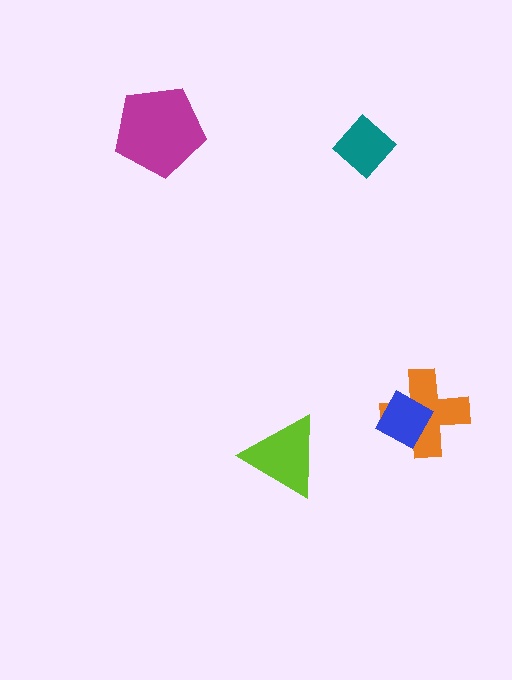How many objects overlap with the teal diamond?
0 objects overlap with the teal diamond.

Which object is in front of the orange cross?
The blue diamond is in front of the orange cross.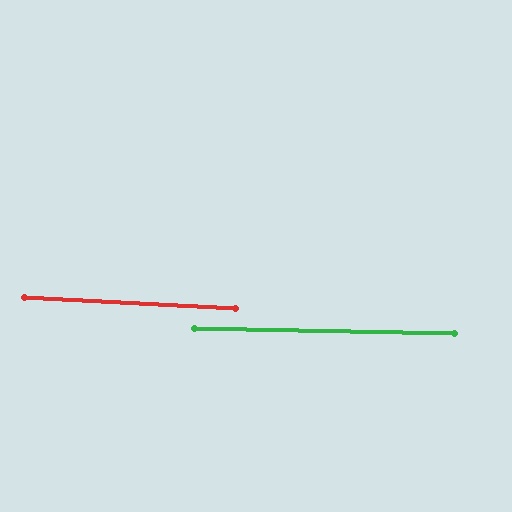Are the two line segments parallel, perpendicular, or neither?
Parallel — their directions differ by only 1.6°.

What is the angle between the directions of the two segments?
Approximately 2 degrees.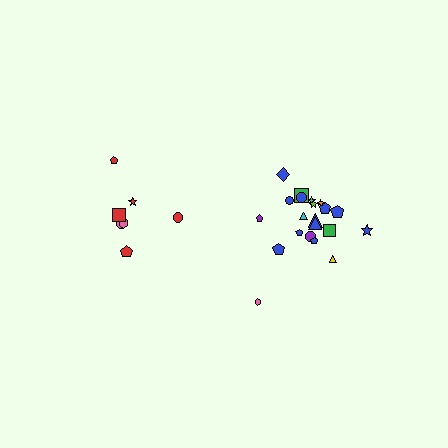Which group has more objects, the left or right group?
The right group.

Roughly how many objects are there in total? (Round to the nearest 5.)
Roughly 30 objects in total.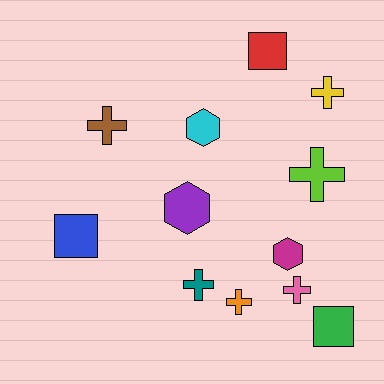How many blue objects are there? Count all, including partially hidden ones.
There is 1 blue object.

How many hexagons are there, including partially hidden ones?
There are 3 hexagons.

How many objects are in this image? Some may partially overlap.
There are 12 objects.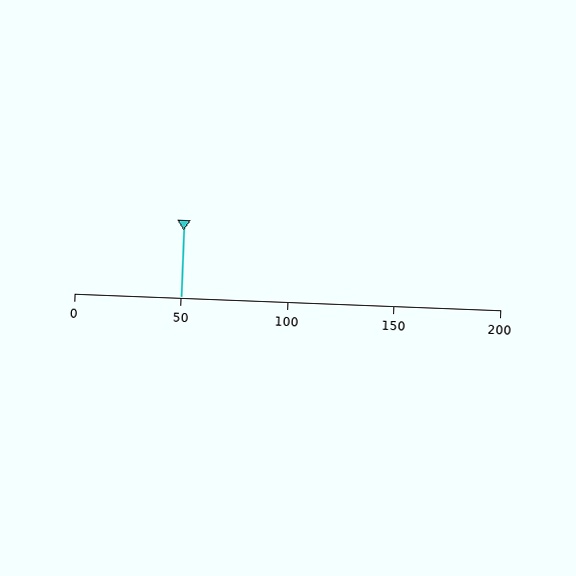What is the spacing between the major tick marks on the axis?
The major ticks are spaced 50 apart.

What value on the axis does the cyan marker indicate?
The marker indicates approximately 50.